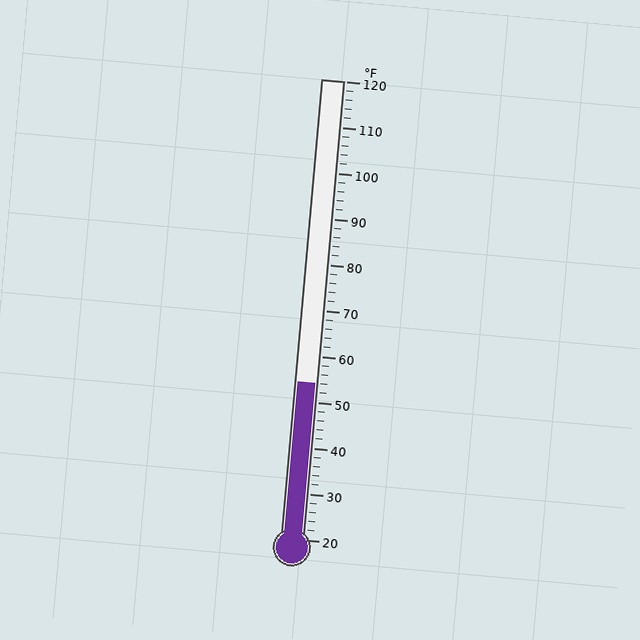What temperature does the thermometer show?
The thermometer shows approximately 54°F.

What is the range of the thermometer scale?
The thermometer scale ranges from 20°F to 120°F.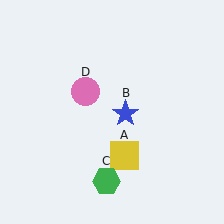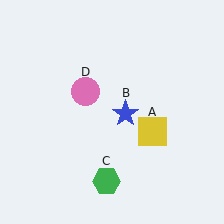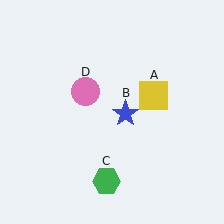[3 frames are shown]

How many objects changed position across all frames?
1 object changed position: yellow square (object A).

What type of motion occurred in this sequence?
The yellow square (object A) rotated counterclockwise around the center of the scene.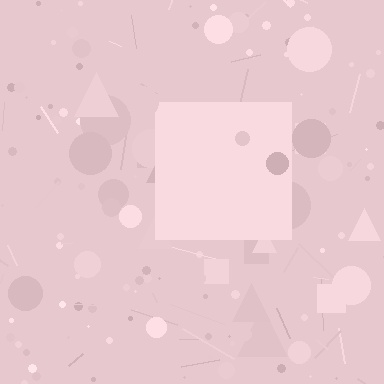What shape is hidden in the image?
A square is hidden in the image.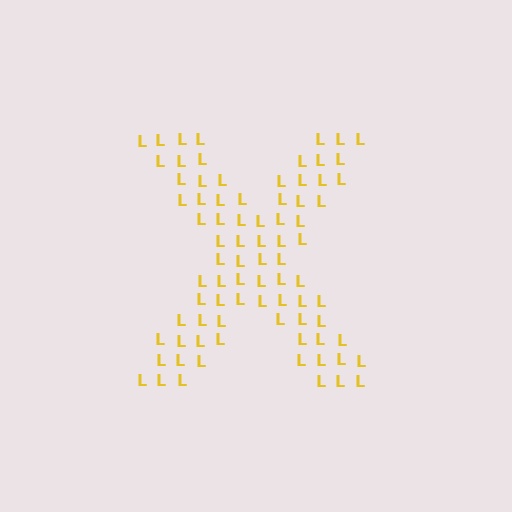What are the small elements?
The small elements are letter L's.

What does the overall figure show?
The overall figure shows the letter X.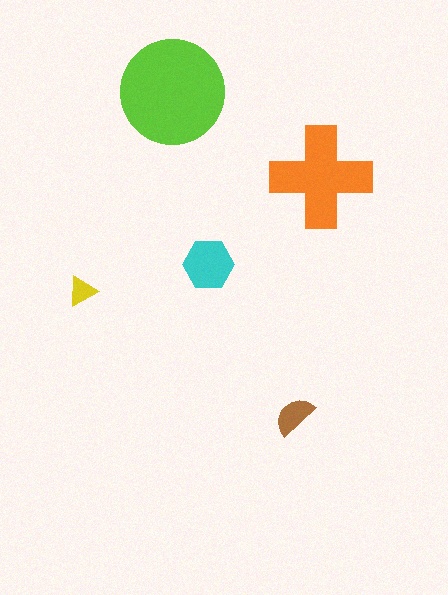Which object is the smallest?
The yellow triangle.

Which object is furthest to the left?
The yellow triangle is leftmost.